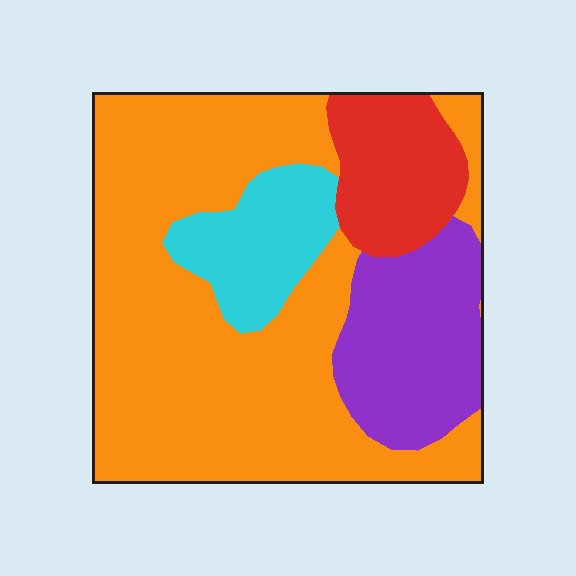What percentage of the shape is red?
Red takes up about one eighth (1/8) of the shape.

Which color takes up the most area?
Orange, at roughly 60%.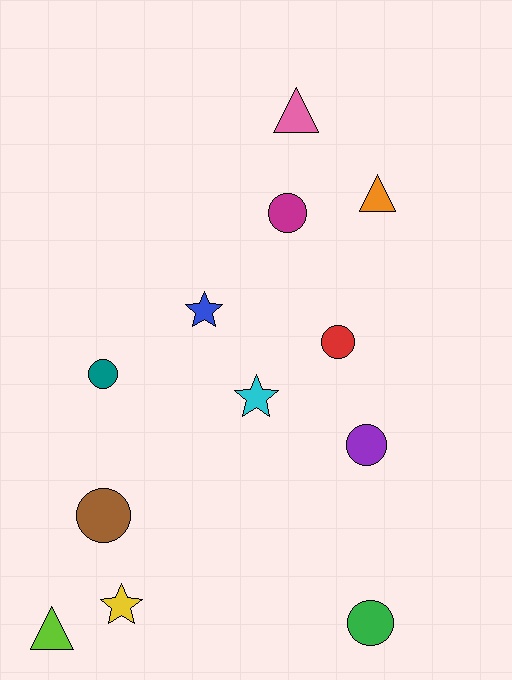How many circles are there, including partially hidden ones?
There are 6 circles.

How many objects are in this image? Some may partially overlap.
There are 12 objects.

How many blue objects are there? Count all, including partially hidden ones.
There is 1 blue object.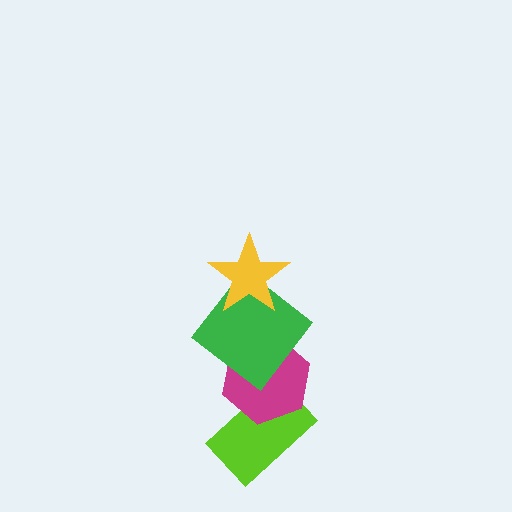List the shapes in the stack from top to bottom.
From top to bottom: the yellow star, the green diamond, the magenta hexagon, the lime rectangle.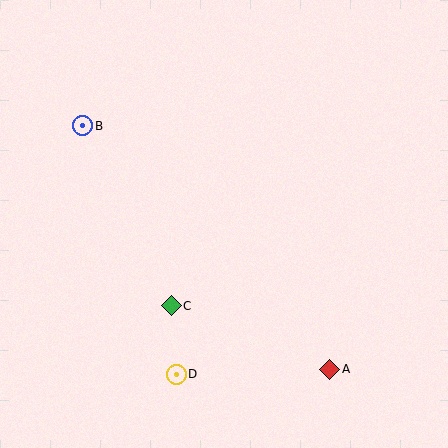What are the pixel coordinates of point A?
Point A is at (330, 369).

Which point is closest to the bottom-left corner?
Point D is closest to the bottom-left corner.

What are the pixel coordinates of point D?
Point D is at (176, 374).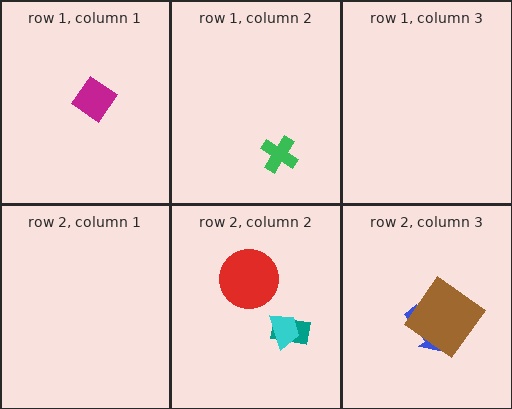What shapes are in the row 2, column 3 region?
The blue arrow, the brown diamond.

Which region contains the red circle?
The row 2, column 2 region.